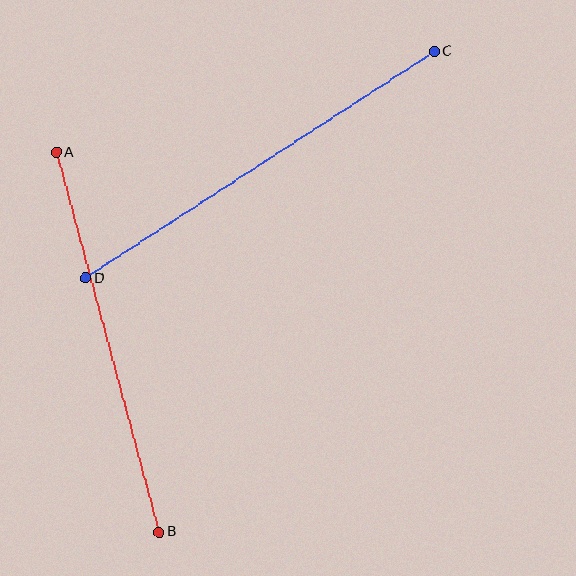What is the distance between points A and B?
The distance is approximately 393 pixels.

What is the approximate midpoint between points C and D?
The midpoint is at approximately (260, 165) pixels.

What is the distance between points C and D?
The distance is approximately 416 pixels.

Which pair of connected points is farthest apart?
Points C and D are farthest apart.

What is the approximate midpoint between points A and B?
The midpoint is at approximately (107, 342) pixels.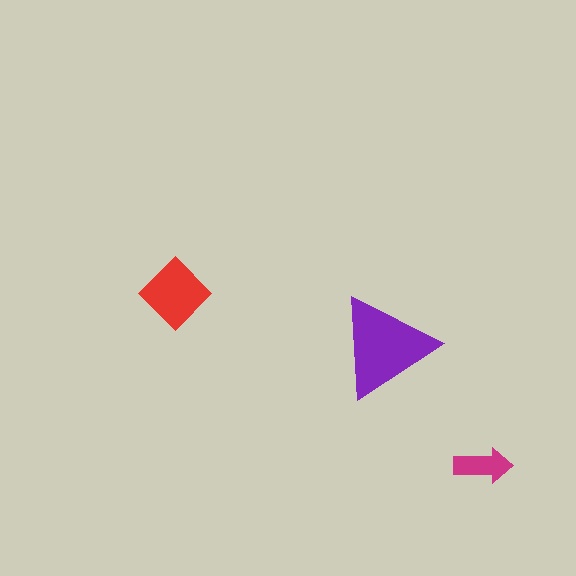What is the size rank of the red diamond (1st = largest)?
2nd.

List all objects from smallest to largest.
The magenta arrow, the red diamond, the purple triangle.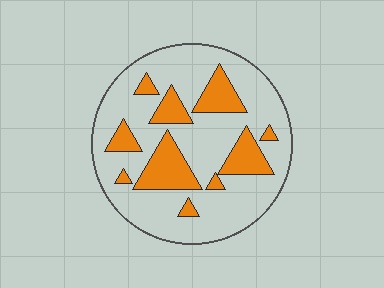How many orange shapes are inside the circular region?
10.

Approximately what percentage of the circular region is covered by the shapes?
Approximately 25%.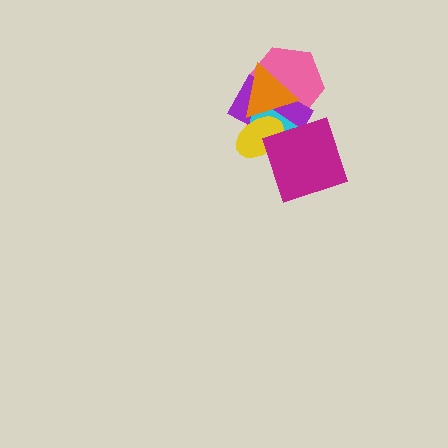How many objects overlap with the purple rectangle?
5 objects overlap with the purple rectangle.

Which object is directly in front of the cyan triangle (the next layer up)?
The orange triangle is directly in front of the cyan triangle.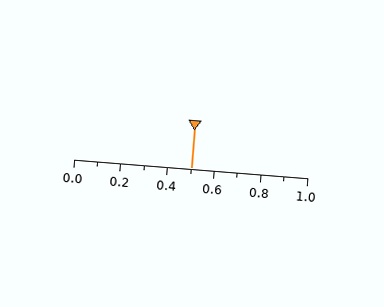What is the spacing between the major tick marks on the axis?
The major ticks are spaced 0.2 apart.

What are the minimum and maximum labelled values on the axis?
The axis runs from 0.0 to 1.0.